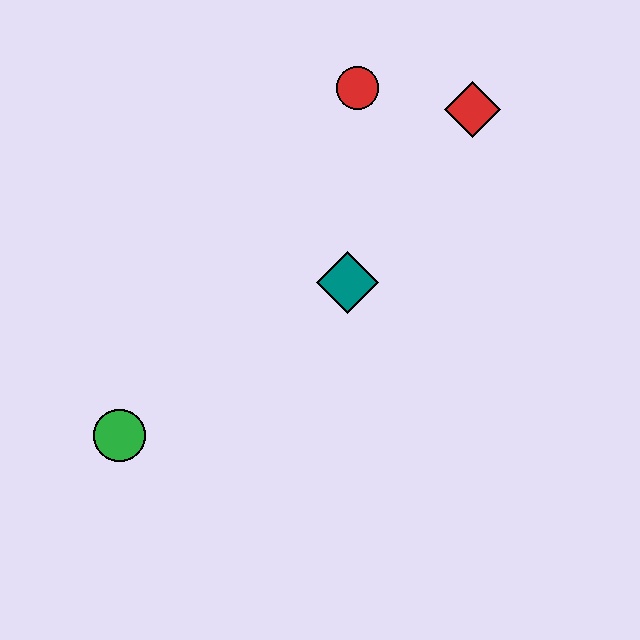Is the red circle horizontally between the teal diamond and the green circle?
No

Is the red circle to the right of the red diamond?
No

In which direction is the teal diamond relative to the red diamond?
The teal diamond is below the red diamond.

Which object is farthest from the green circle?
The red diamond is farthest from the green circle.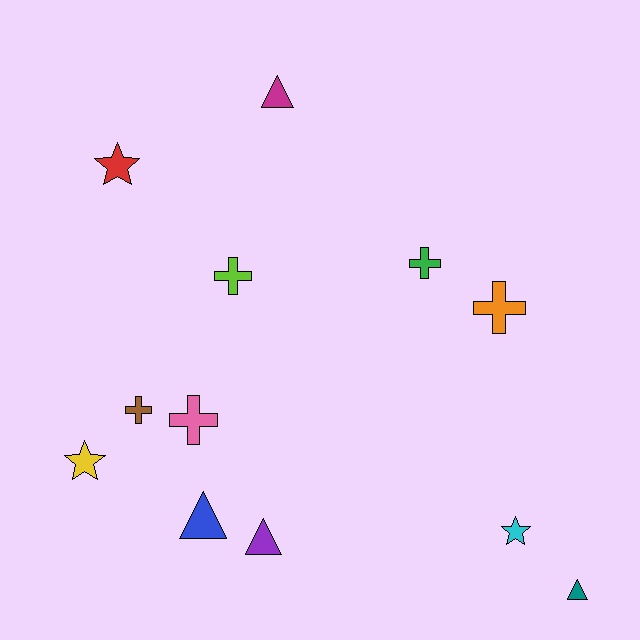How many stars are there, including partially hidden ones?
There are 3 stars.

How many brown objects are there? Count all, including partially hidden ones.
There is 1 brown object.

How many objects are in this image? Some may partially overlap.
There are 12 objects.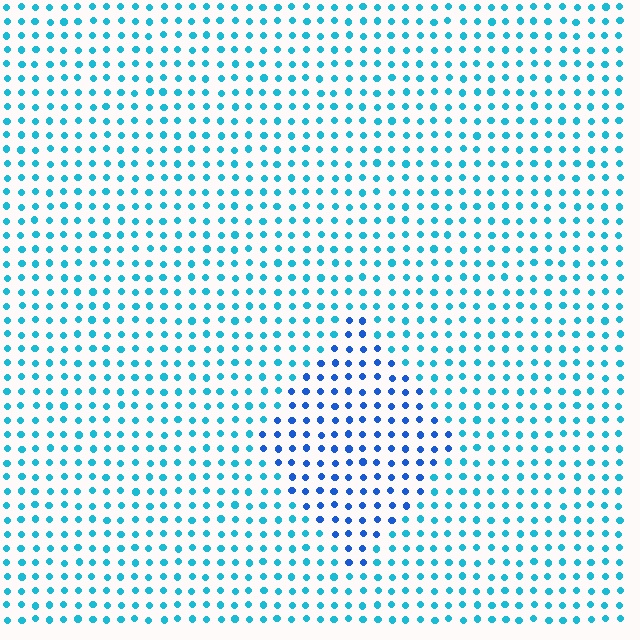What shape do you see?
I see a diamond.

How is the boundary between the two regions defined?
The boundary is defined purely by a slight shift in hue (about 32 degrees). Spacing, size, and orientation are identical on both sides.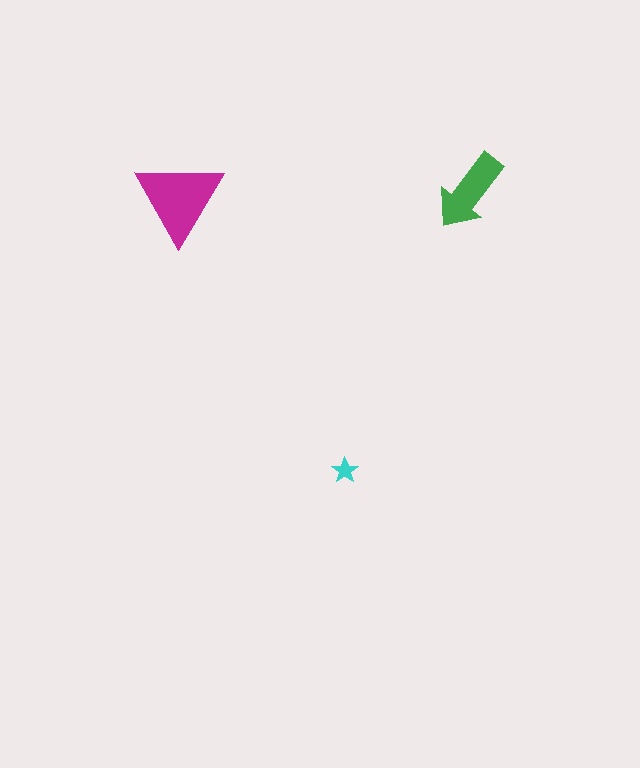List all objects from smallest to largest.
The cyan star, the green arrow, the magenta triangle.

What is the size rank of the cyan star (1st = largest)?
3rd.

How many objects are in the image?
There are 3 objects in the image.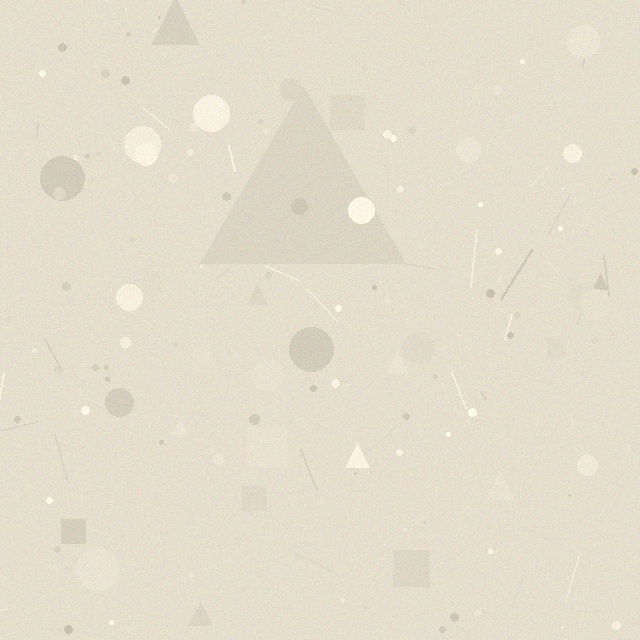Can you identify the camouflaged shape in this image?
The camouflaged shape is a triangle.